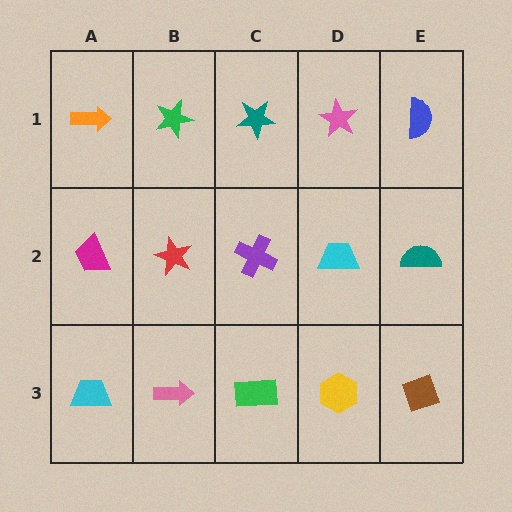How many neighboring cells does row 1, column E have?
2.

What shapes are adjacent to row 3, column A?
A magenta trapezoid (row 2, column A), a pink arrow (row 3, column B).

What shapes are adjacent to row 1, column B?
A red star (row 2, column B), an orange arrow (row 1, column A), a teal star (row 1, column C).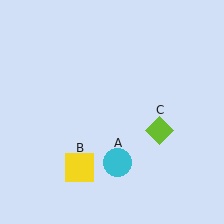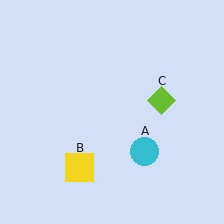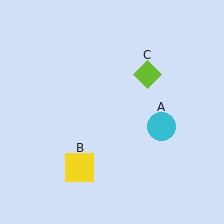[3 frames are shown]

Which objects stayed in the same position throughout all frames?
Yellow square (object B) remained stationary.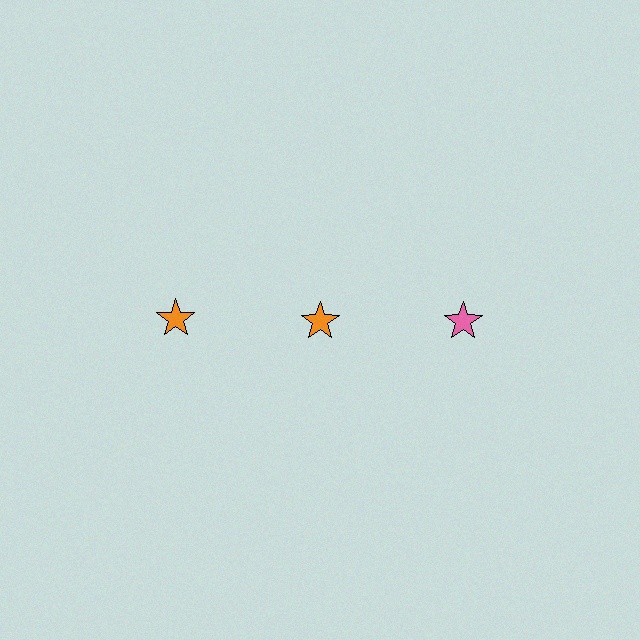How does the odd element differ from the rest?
It has a different color: pink instead of orange.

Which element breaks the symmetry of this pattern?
The pink star in the top row, center column breaks the symmetry. All other shapes are orange stars.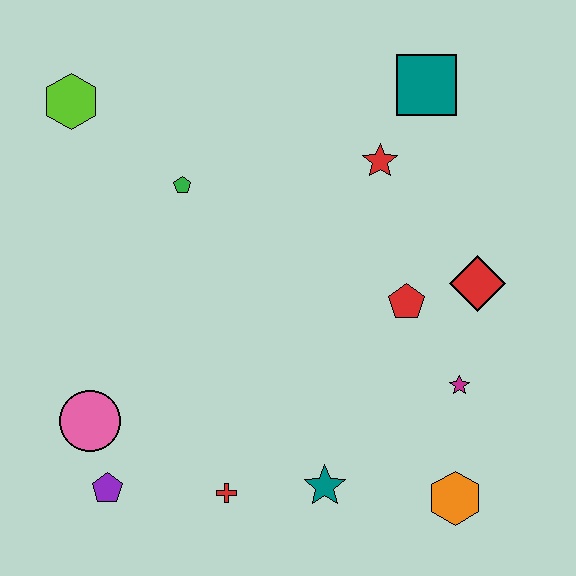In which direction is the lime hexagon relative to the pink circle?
The lime hexagon is above the pink circle.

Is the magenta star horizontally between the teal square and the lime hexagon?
No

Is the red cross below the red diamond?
Yes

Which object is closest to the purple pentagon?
The pink circle is closest to the purple pentagon.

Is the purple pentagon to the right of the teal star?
No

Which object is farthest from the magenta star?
The lime hexagon is farthest from the magenta star.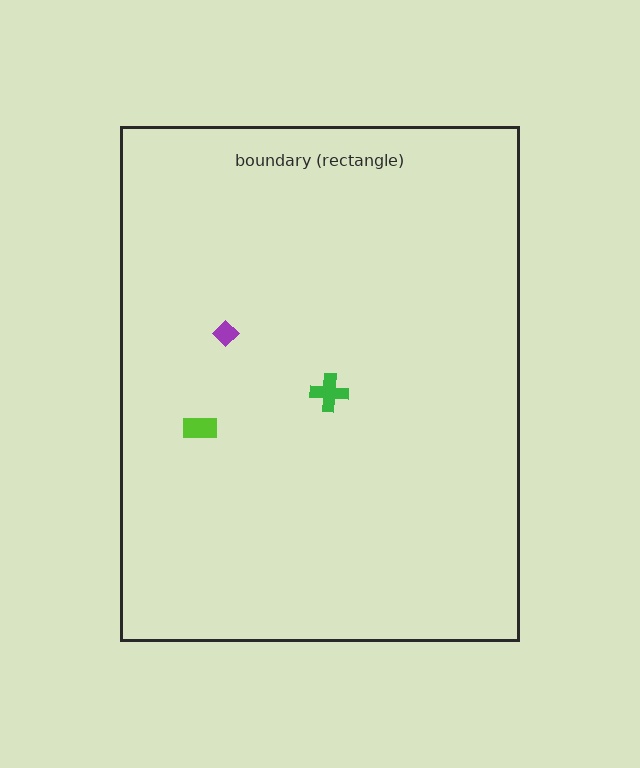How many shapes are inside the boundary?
3 inside, 0 outside.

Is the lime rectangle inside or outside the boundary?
Inside.